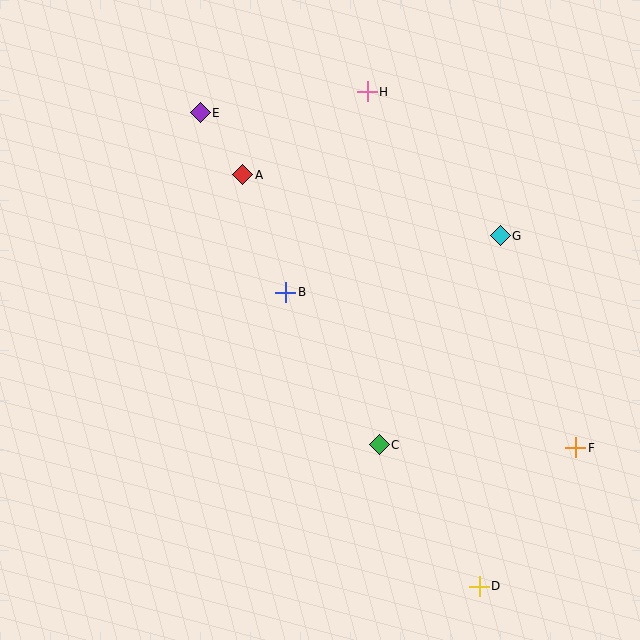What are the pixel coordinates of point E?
Point E is at (200, 113).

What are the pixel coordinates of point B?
Point B is at (286, 292).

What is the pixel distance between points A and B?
The distance between A and B is 125 pixels.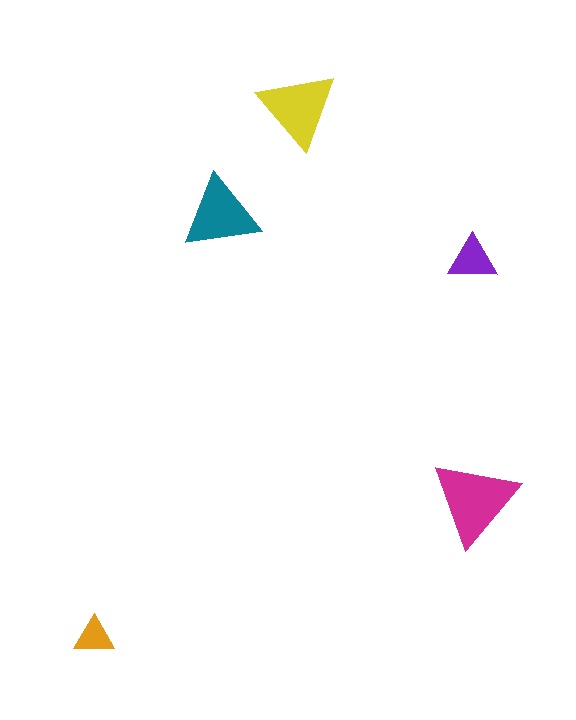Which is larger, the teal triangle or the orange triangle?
The teal one.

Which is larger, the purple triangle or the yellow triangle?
The yellow one.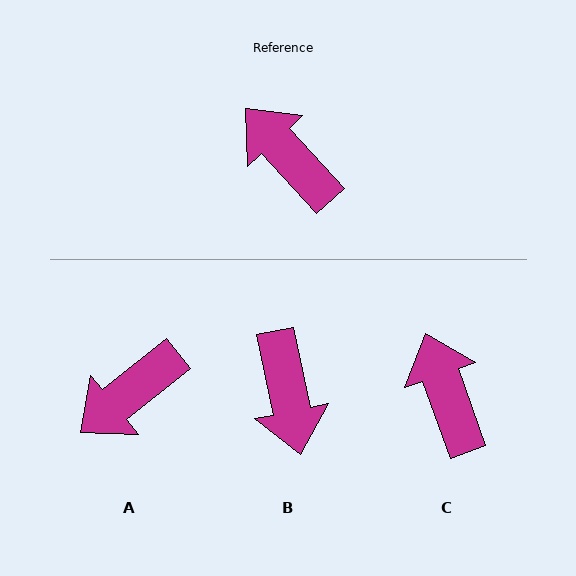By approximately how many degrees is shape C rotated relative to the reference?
Approximately 23 degrees clockwise.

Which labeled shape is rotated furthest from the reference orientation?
B, about 149 degrees away.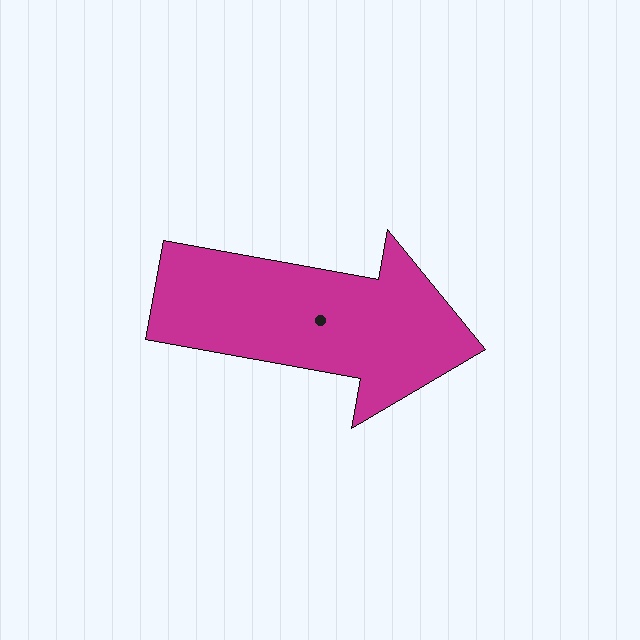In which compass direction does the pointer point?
East.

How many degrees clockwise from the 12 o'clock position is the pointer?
Approximately 100 degrees.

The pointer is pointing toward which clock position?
Roughly 3 o'clock.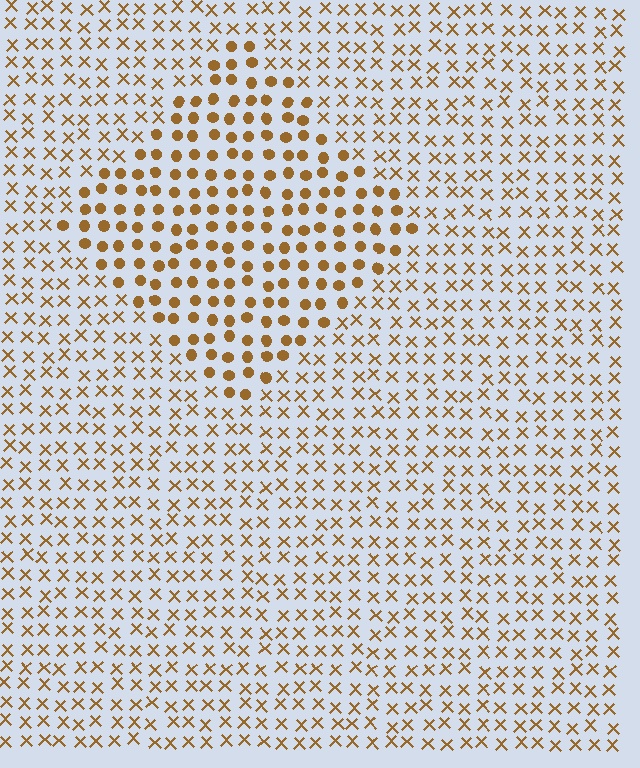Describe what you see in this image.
The image is filled with small brown elements arranged in a uniform grid. A diamond-shaped region contains circles, while the surrounding area contains X marks. The boundary is defined purely by the change in element shape.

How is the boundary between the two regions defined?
The boundary is defined by a change in element shape: circles inside vs. X marks outside. All elements share the same color and spacing.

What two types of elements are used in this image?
The image uses circles inside the diamond region and X marks outside it.